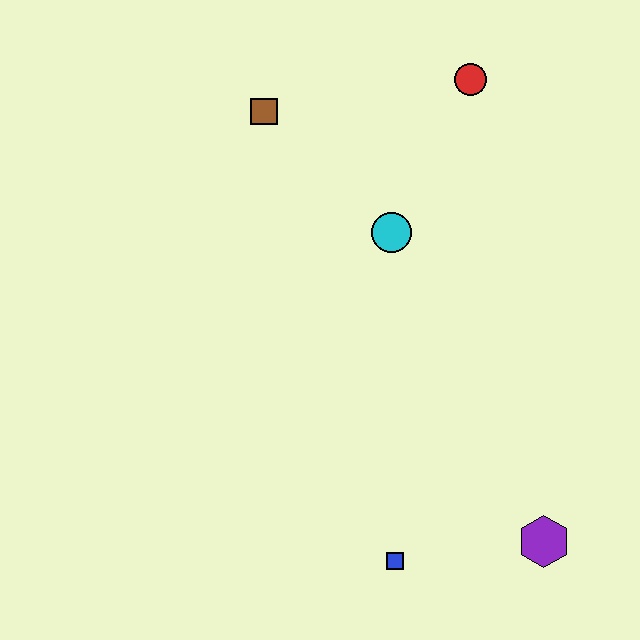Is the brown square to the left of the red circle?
Yes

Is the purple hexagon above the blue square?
Yes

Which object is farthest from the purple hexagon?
The brown square is farthest from the purple hexagon.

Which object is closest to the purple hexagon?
The blue square is closest to the purple hexagon.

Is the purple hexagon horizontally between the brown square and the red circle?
No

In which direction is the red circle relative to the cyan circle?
The red circle is above the cyan circle.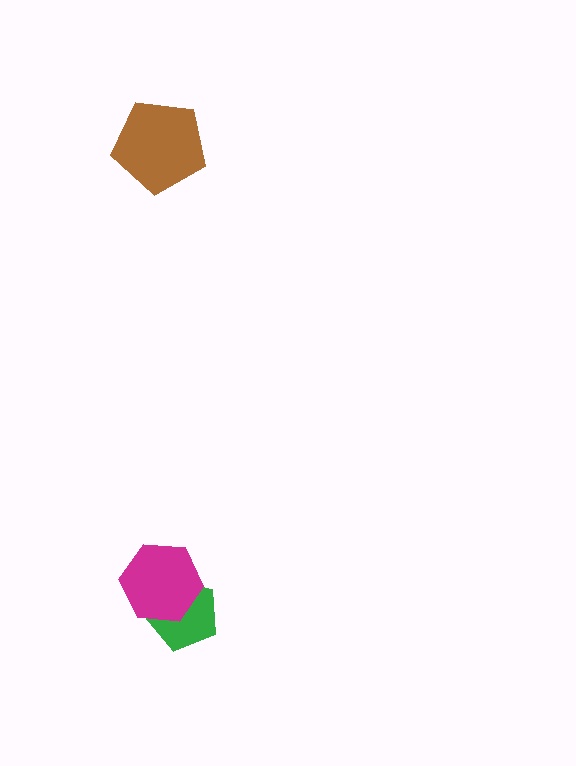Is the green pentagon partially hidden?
Yes, it is partially covered by another shape.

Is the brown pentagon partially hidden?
No, no other shape covers it.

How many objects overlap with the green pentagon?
1 object overlaps with the green pentagon.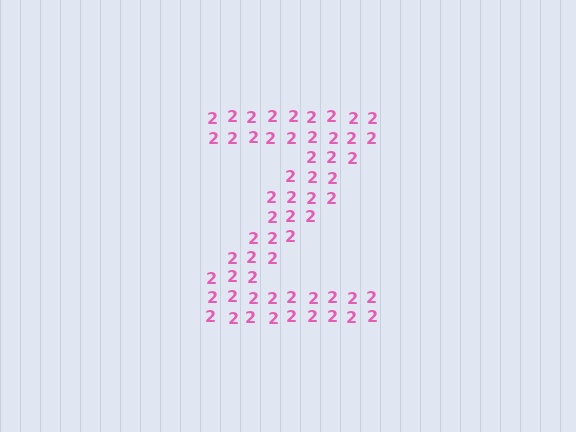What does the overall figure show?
The overall figure shows the letter Z.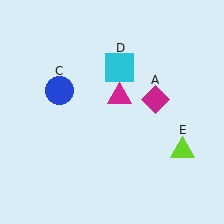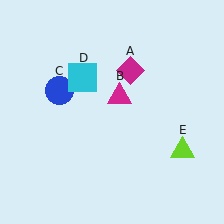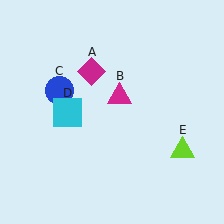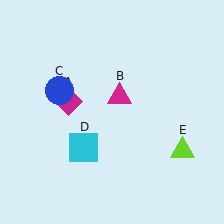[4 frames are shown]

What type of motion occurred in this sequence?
The magenta diamond (object A), cyan square (object D) rotated counterclockwise around the center of the scene.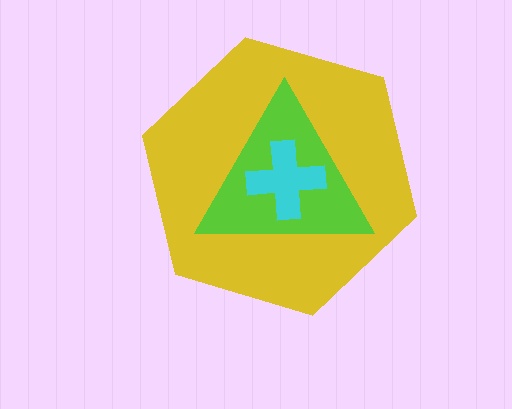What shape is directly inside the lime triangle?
The cyan cross.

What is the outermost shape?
The yellow hexagon.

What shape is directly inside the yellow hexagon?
The lime triangle.